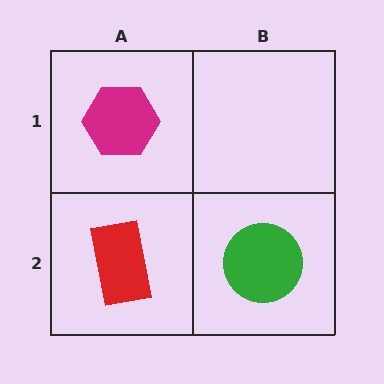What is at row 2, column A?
A red rectangle.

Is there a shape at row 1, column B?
No, that cell is empty.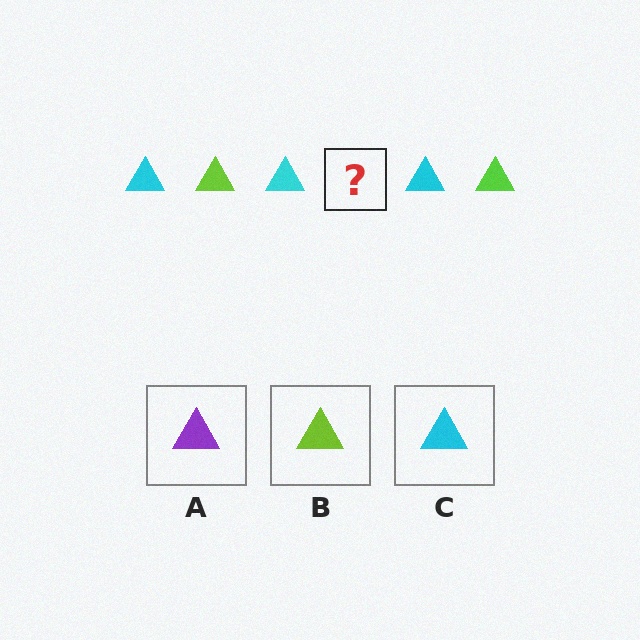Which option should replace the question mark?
Option B.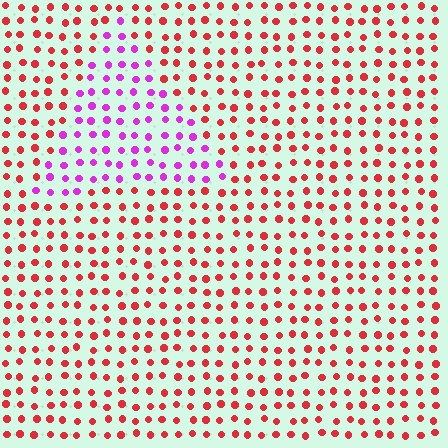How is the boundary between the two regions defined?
The boundary is defined purely by a slight shift in hue (about 56 degrees). Spacing, size, and orientation are identical on both sides.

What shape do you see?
I see a triangle.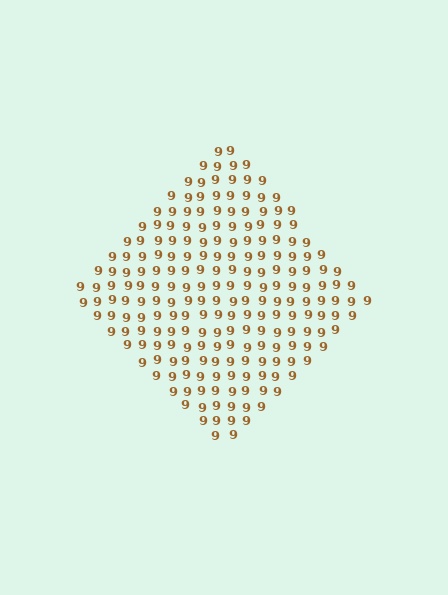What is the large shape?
The large shape is a diamond.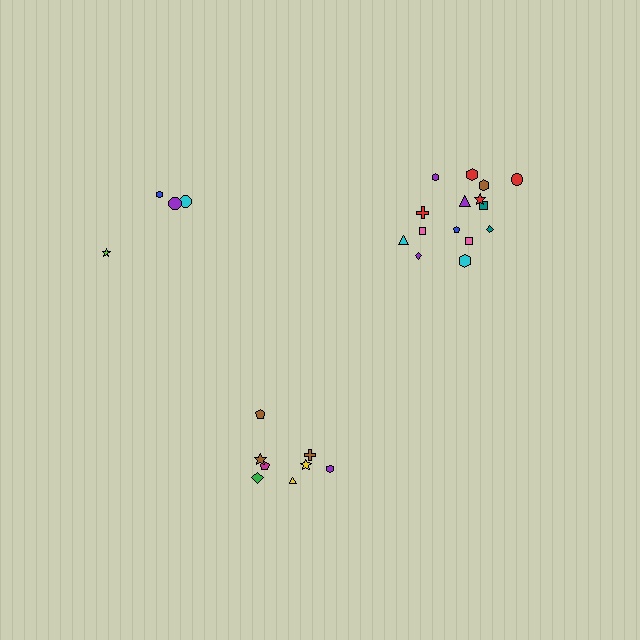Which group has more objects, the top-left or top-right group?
The top-right group.